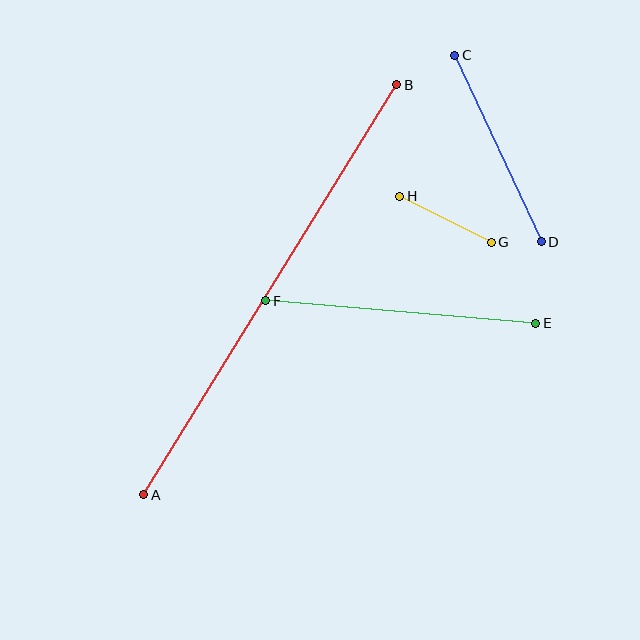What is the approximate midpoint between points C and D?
The midpoint is at approximately (498, 149) pixels.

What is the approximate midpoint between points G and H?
The midpoint is at approximately (446, 219) pixels.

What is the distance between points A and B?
The distance is approximately 482 pixels.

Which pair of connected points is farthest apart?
Points A and B are farthest apart.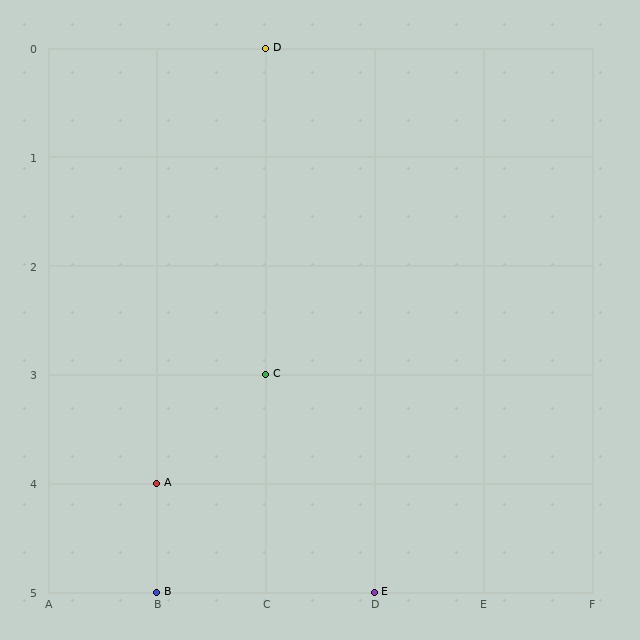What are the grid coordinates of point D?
Point D is at grid coordinates (C, 0).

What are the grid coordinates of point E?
Point E is at grid coordinates (D, 5).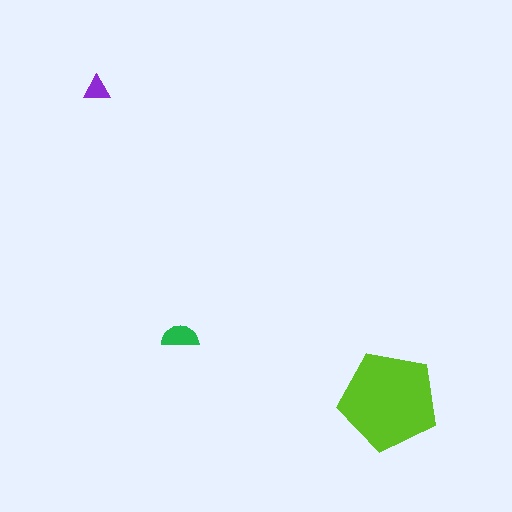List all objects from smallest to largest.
The purple triangle, the green semicircle, the lime pentagon.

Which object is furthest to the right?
The lime pentagon is rightmost.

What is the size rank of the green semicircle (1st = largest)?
2nd.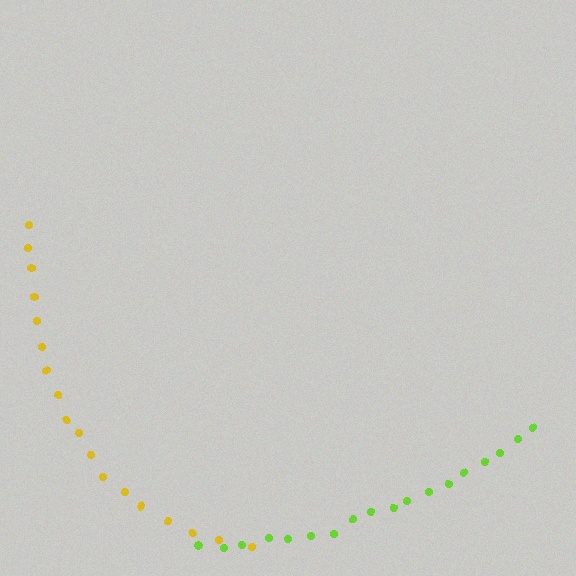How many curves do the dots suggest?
There are 2 distinct paths.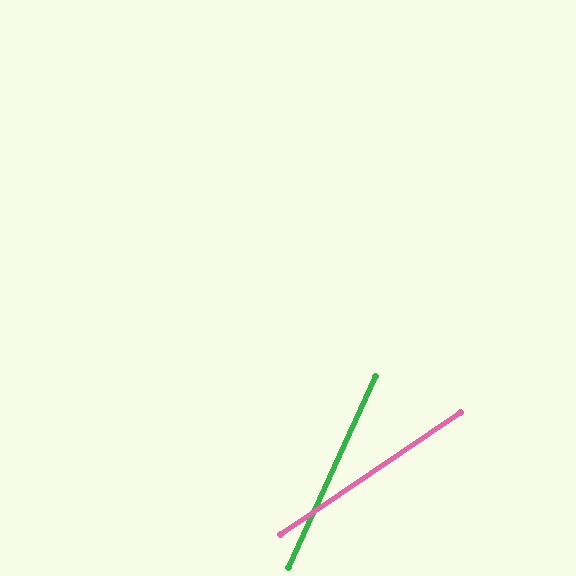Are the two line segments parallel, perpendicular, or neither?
Neither parallel nor perpendicular — they differ by about 31°.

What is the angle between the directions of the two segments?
Approximately 31 degrees.